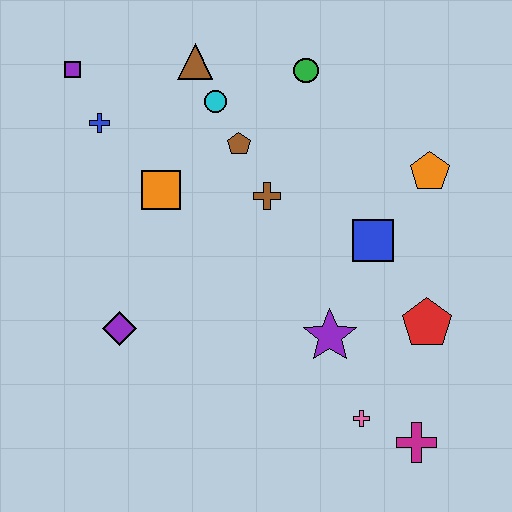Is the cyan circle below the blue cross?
No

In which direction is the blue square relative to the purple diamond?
The blue square is to the right of the purple diamond.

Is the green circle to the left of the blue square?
Yes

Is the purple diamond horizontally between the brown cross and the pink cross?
No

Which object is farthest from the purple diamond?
The orange pentagon is farthest from the purple diamond.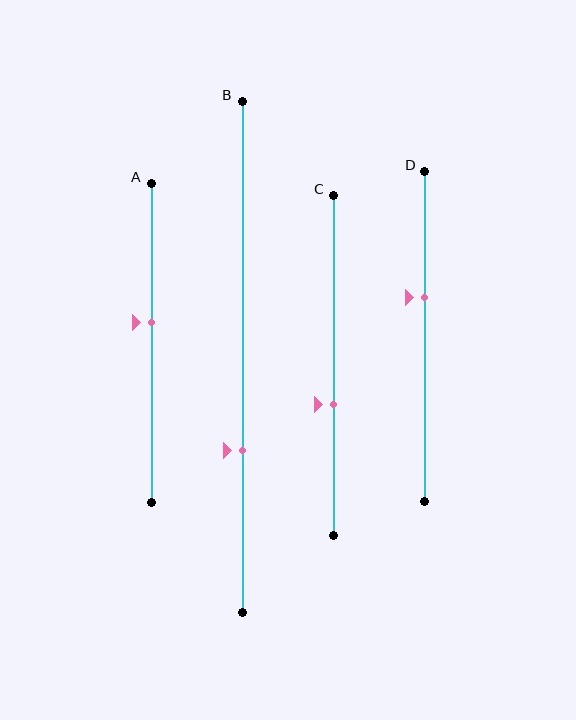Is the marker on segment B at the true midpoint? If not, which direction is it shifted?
No, the marker on segment B is shifted downward by about 18% of the segment length.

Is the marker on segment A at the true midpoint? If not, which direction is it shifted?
No, the marker on segment A is shifted upward by about 7% of the segment length.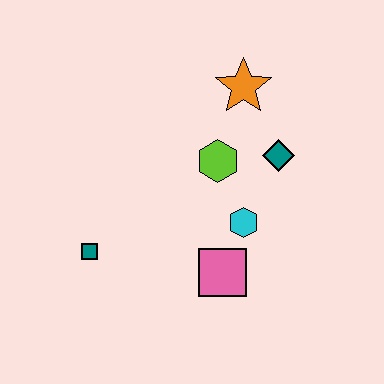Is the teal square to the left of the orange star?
Yes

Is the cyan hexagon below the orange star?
Yes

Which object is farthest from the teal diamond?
The teal square is farthest from the teal diamond.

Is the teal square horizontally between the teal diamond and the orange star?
No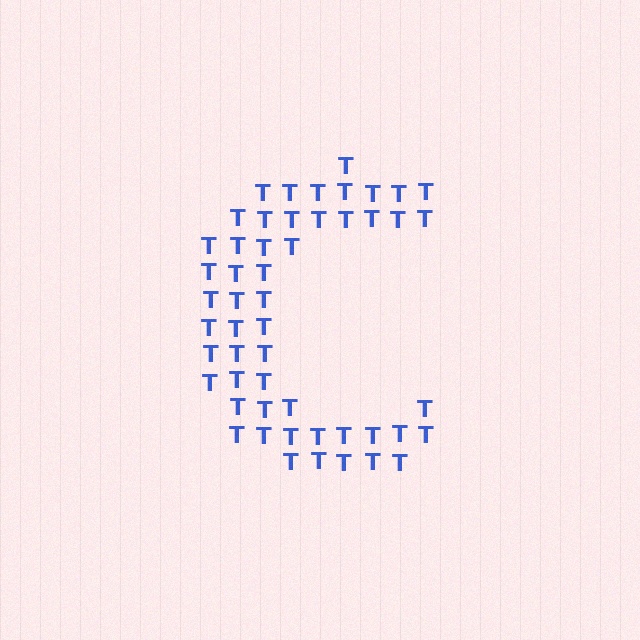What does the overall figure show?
The overall figure shows the letter C.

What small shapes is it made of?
It is made of small letter T's.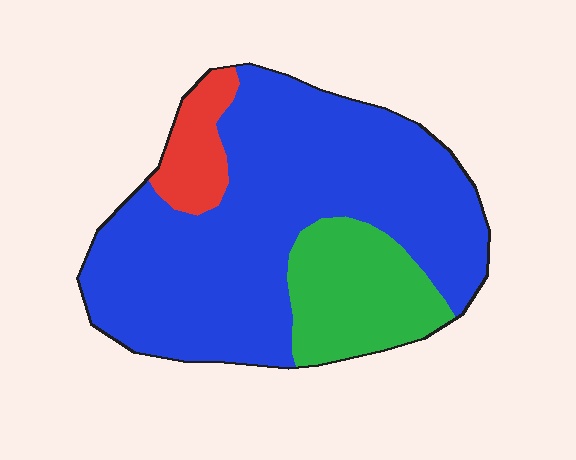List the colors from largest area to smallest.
From largest to smallest: blue, green, red.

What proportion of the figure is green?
Green covers around 20% of the figure.